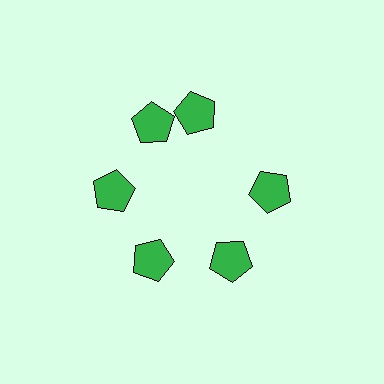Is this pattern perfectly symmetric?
No. The 6 green pentagons are arranged in a ring, but one element near the 1 o'clock position is rotated out of alignment along the ring, breaking the 6-fold rotational symmetry.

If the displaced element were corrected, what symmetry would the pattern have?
It would have 6-fold rotational symmetry — the pattern would map onto itself every 60 degrees.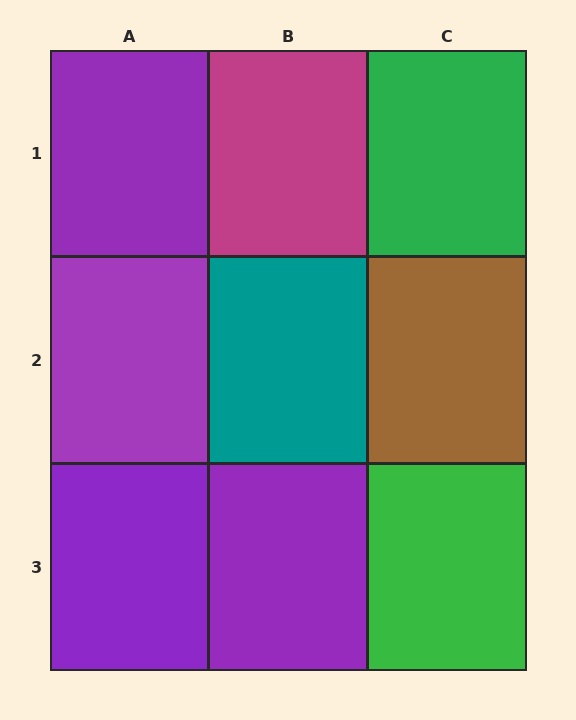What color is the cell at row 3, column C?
Green.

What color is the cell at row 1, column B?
Magenta.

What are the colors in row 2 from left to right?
Purple, teal, brown.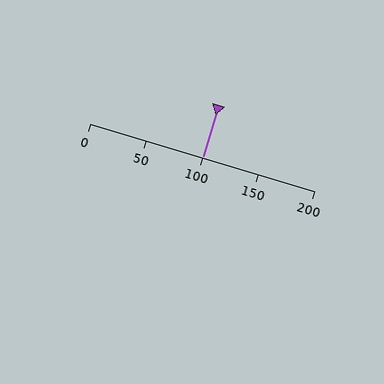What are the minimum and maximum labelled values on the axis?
The axis runs from 0 to 200.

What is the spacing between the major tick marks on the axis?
The major ticks are spaced 50 apart.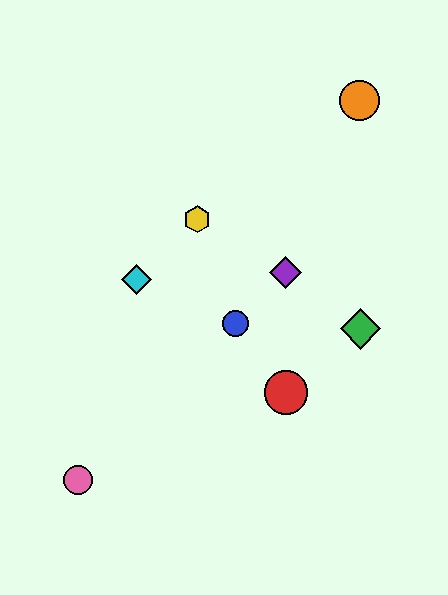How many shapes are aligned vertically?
2 shapes (the red circle, the purple diamond) are aligned vertically.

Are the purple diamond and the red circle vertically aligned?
Yes, both are at x≈286.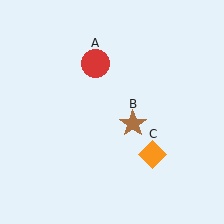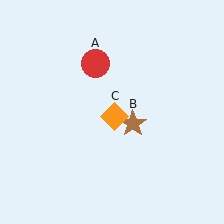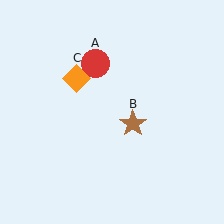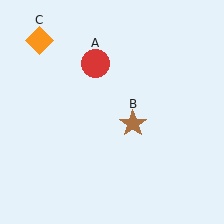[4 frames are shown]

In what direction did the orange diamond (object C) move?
The orange diamond (object C) moved up and to the left.